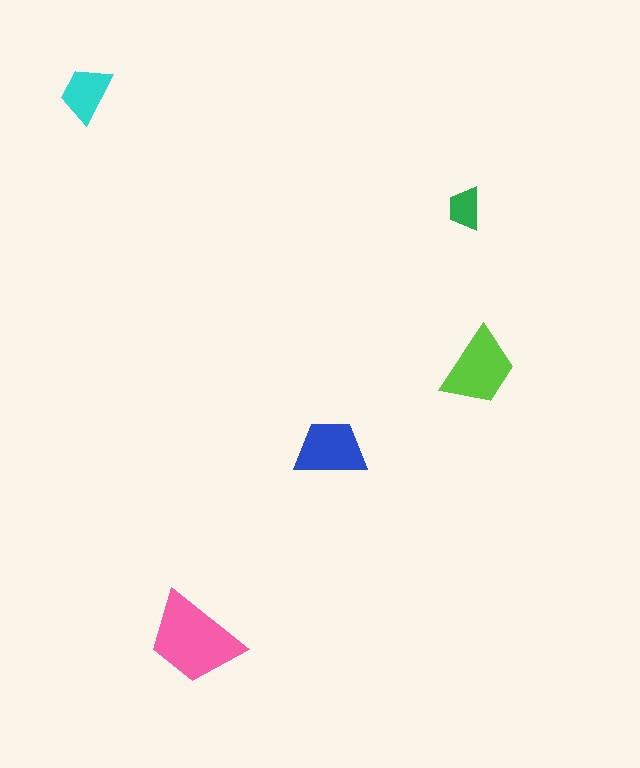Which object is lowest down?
The pink trapezoid is bottommost.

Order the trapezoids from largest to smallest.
the pink one, the lime one, the blue one, the cyan one, the green one.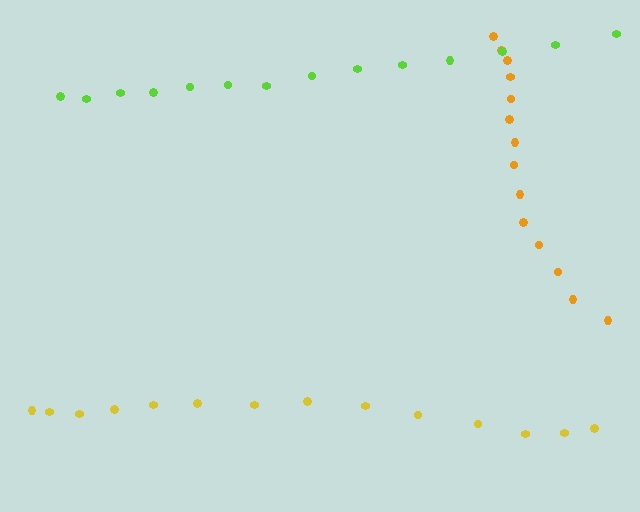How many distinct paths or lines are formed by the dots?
There are 3 distinct paths.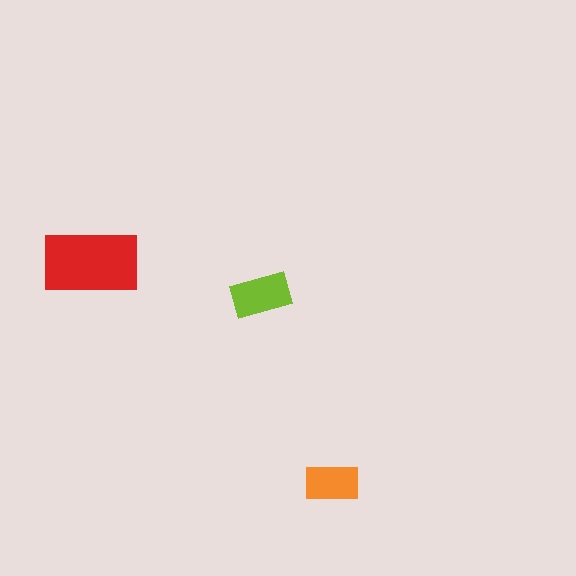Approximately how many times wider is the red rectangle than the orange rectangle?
About 2 times wider.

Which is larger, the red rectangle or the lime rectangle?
The red one.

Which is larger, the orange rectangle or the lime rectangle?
The lime one.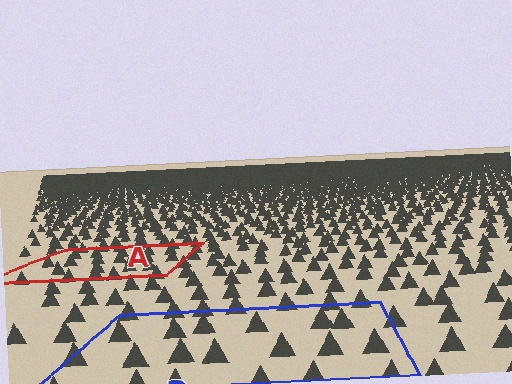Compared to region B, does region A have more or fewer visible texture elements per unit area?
Region A has more texture elements per unit area — they are packed more densely because it is farther away.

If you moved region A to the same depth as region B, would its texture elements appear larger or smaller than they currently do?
They would appear larger. At a closer depth, the same texture elements are projected at a bigger on-screen size.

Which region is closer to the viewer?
Region B is closer. The texture elements there are larger and more spread out.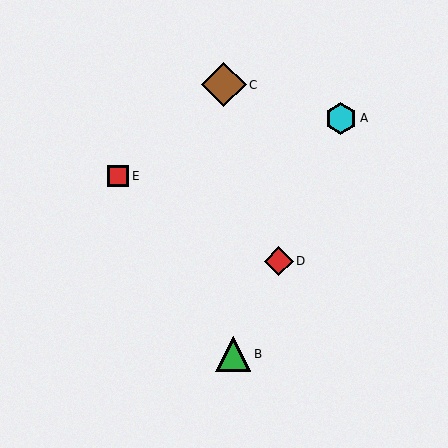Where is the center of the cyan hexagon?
The center of the cyan hexagon is at (341, 118).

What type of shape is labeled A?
Shape A is a cyan hexagon.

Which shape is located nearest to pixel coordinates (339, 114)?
The cyan hexagon (labeled A) at (341, 118) is nearest to that location.